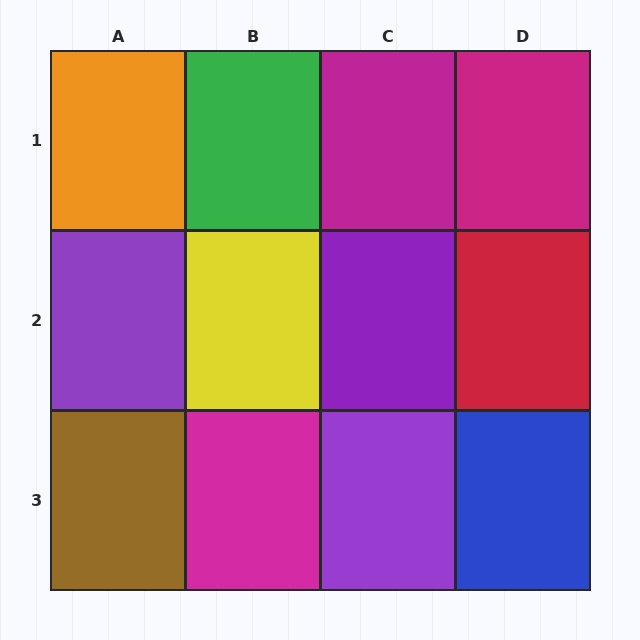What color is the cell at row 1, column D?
Magenta.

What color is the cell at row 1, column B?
Green.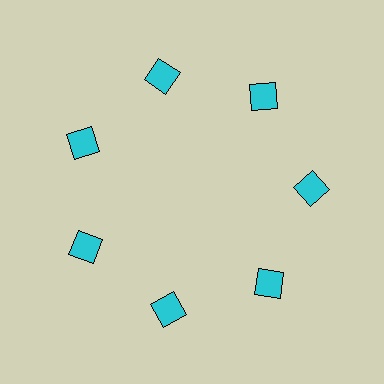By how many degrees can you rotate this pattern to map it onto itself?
The pattern maps onto itself every 51 degrees of rotation.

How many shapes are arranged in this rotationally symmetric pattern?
There are 7 shapes, arranged in 7 groups of 1.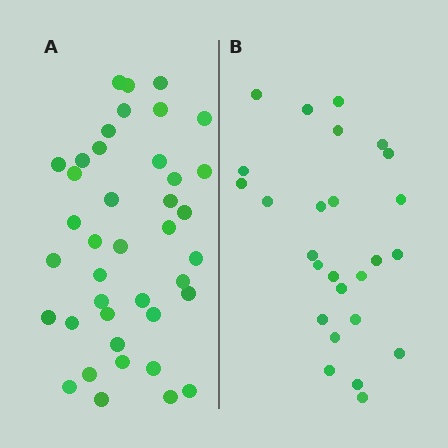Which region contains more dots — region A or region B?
Region A (the left region) has more dots.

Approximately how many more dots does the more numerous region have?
Region A has approximately 15 more dots than region B.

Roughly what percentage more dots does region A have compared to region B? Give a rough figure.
About 55% more.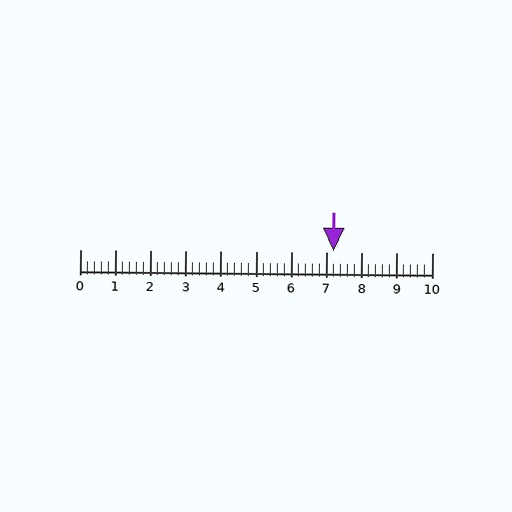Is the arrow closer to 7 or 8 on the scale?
The arrow is closer to 7.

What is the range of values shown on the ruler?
The ruler shows values from 0 to 10.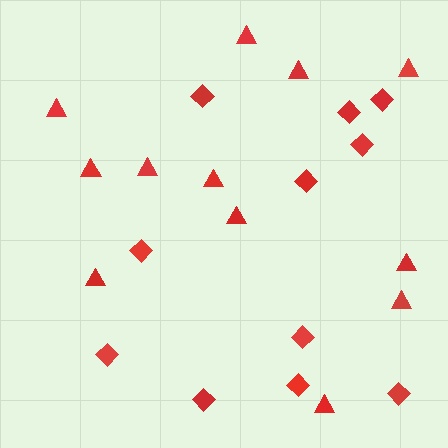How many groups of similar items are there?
There are 2 groups: one group of diamonds (11) and one group of triangles (12).